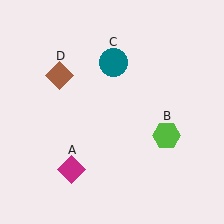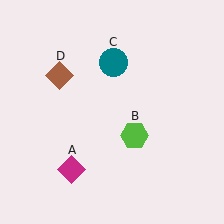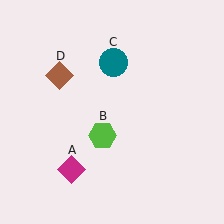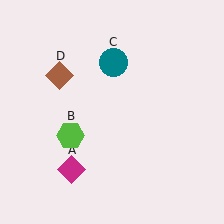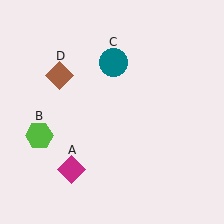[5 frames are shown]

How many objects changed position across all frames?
1 object changed position: lime hexagon (object B).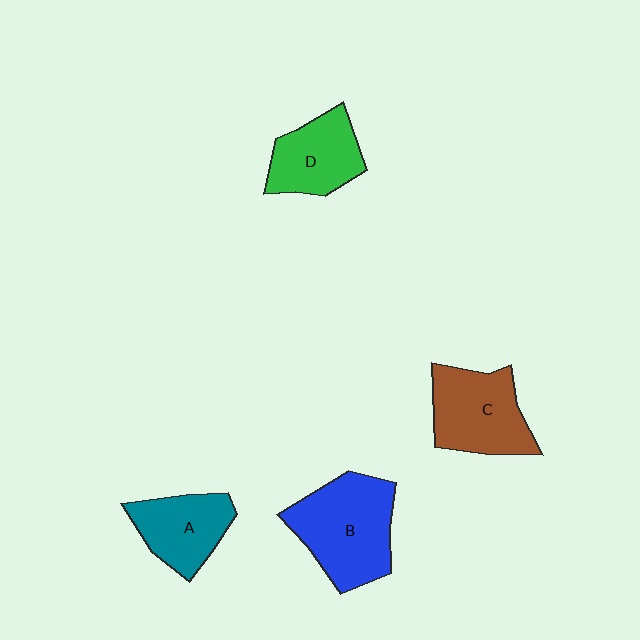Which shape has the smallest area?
Shape A (teal).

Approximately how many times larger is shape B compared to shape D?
Approximately 1.5 times.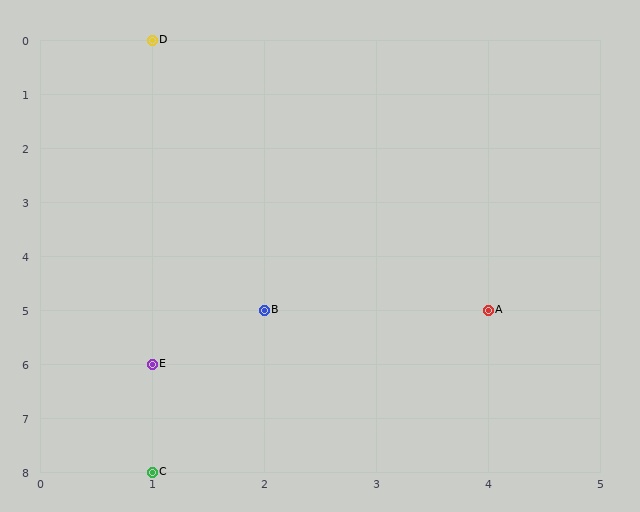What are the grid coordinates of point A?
Point A is at grid coordinates (4, 5).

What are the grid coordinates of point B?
Point B is at grid coordinates (2, 5).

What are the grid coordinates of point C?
Point C is at grid coordinates (1, 8).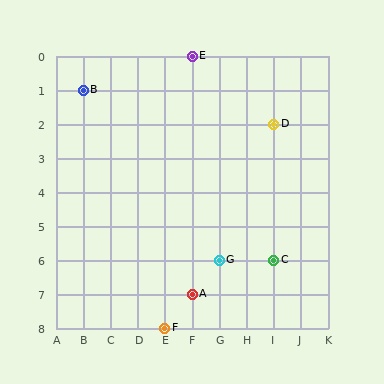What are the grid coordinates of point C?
Point C is at grid coordinates (I, 6).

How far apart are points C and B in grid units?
Points C and B are 7 columns and 5 rows apart (about 8.6 grid units diagonally).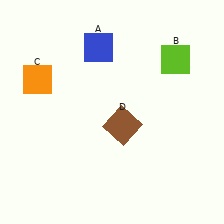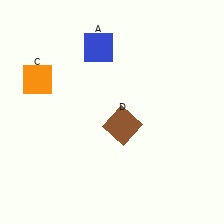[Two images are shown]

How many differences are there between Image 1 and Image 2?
There is 1 difference between the two images.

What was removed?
The lime square (B) was removed in Image 2.